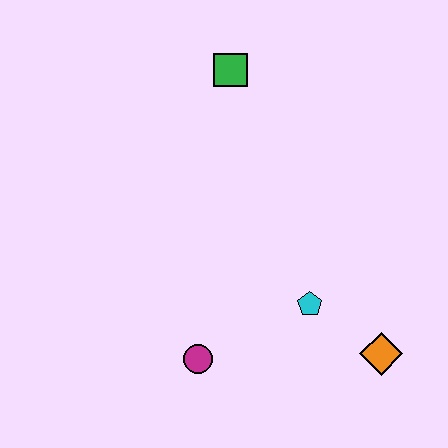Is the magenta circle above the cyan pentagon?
No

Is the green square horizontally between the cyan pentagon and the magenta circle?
Yes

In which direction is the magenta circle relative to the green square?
The magenta circle is below the green square.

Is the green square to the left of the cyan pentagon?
Yes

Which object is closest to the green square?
The cyan pentagon is closest to the green square.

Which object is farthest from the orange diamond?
The green square is farthest from the orange diamond.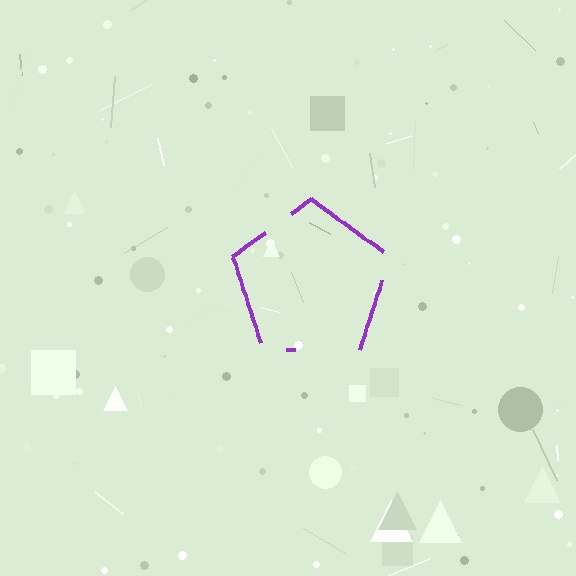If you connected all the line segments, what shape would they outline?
They would outline a pentagon.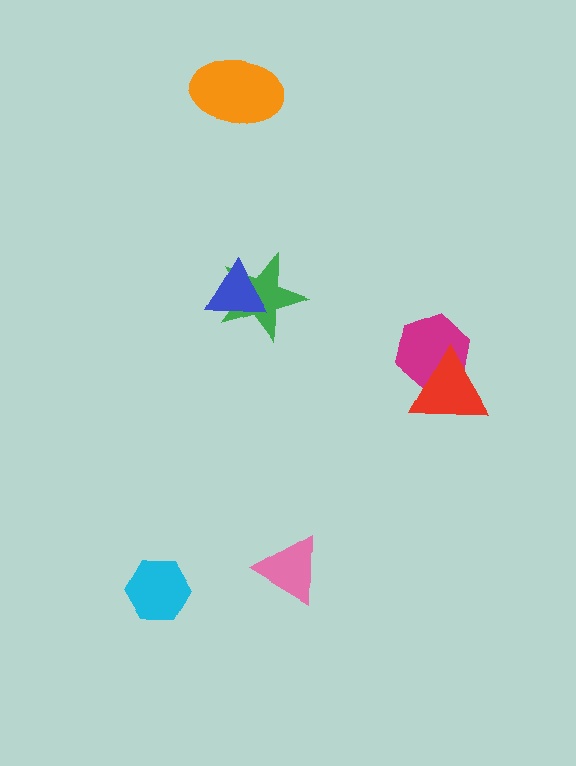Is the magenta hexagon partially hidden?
Yes, it is partially covered by another shape.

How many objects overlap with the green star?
1 object overlaps with the green star.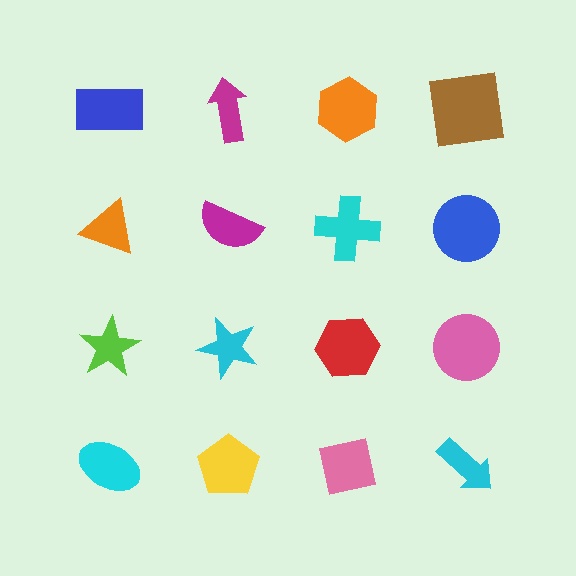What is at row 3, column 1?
A lime star.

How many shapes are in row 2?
4 shapes.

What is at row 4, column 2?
A yellow pentagon.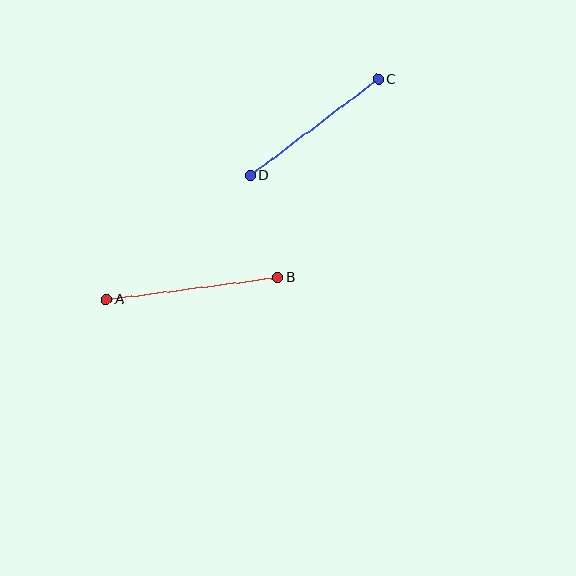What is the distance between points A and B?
The distance is approximately 173 pixels.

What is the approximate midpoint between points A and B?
The midpoint is at approximately (192, 288) pixels.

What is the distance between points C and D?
The distance is approximately 161 pixels.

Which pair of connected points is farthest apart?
Points A and B are farthest apart.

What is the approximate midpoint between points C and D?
The midpoint is at approximately (314, 127) pixels.